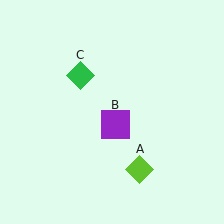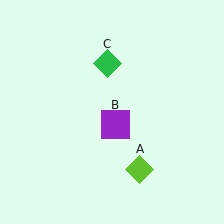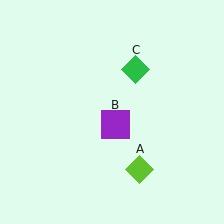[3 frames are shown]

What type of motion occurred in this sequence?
The green diamond (object C) rotated clockwise around the center of the scene.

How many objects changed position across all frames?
1 object changed position: green diamond (object C).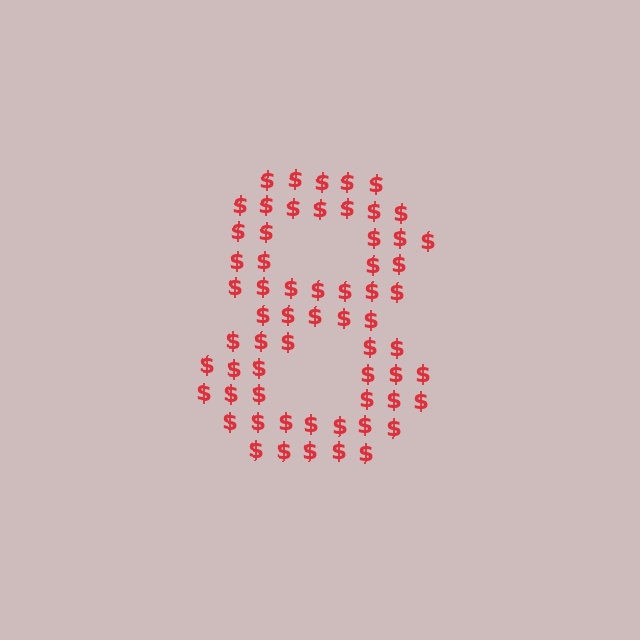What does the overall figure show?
The overall figure shows the digit 8.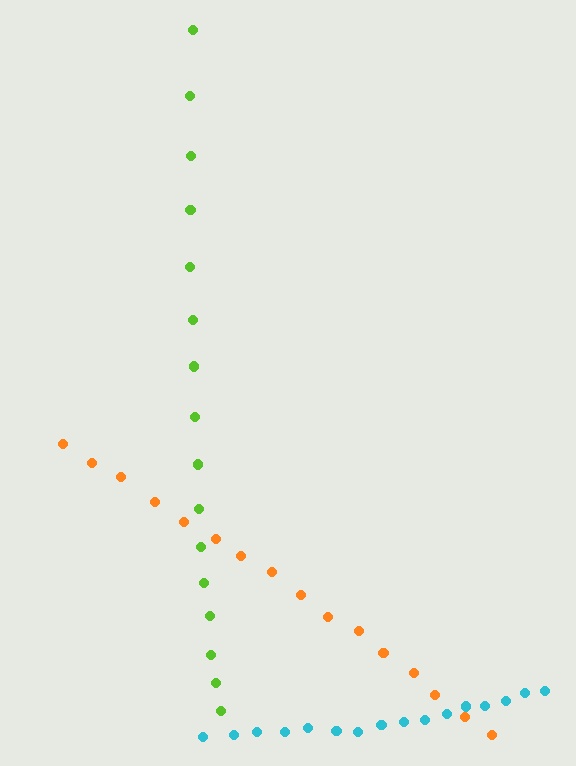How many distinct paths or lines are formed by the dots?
There are 3 distinct paths.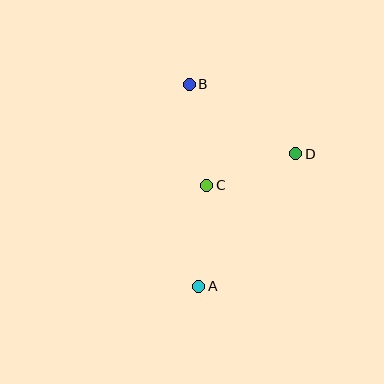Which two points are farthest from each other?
Points A and B are farthest from each other.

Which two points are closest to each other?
Points C and D are closest to each other.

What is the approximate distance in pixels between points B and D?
The distance between B and D is approximately 127 pixels.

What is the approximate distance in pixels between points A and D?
The distance between A and D is approximately 164 pixels.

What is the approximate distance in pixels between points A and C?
The distance between A and C is approximately 101 pixels.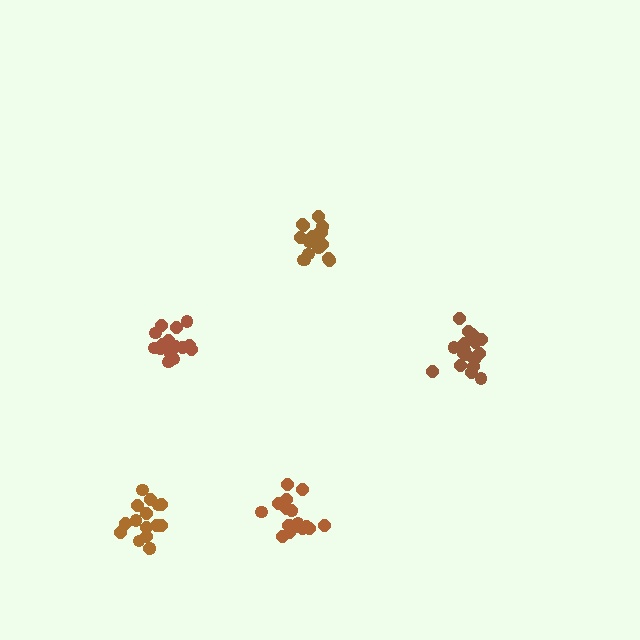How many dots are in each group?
Group 1: 18 dots, Group 2: 16 dots, Group 3: 17 dots, Group 4: 17 dots, Group 5: 16 dots (84 total).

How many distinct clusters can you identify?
There are 5 distinct clusters.